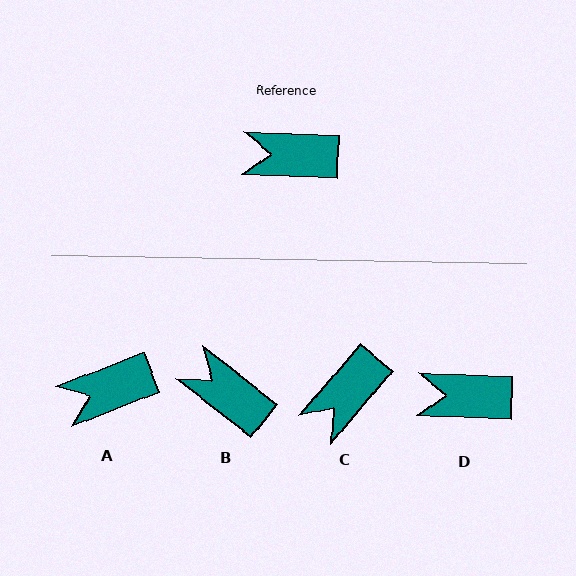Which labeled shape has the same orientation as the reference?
D.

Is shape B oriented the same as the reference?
No, it is off by about 36 degrees.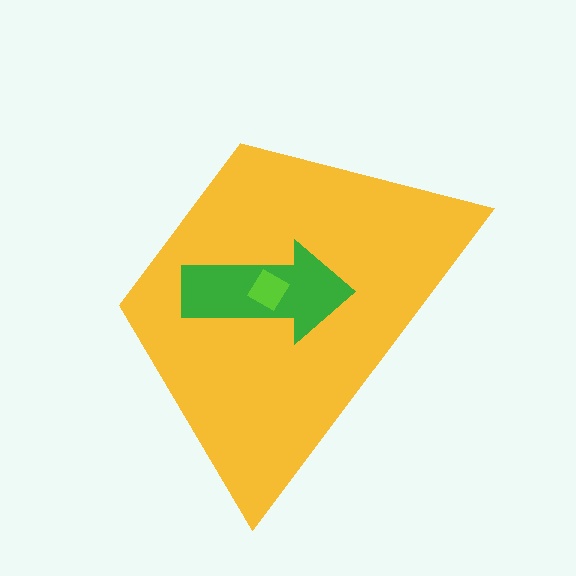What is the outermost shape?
The yellow trapezoid.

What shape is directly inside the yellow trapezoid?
The green arrow.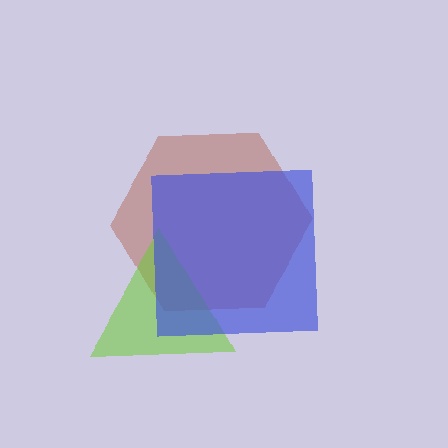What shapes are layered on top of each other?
The layered shapes are: a brown hexagon, a lime triangle, a blue square.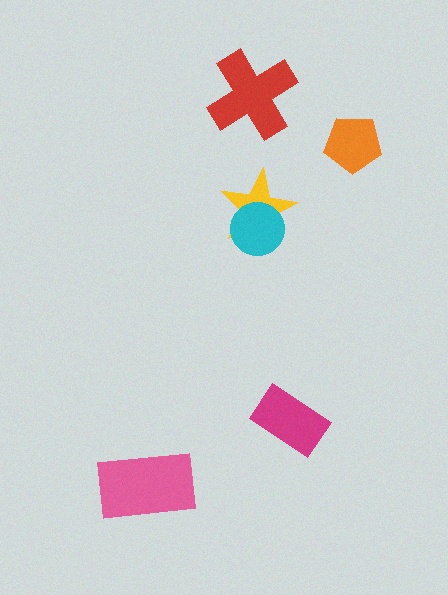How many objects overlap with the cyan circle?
1 object overlaps with the cyan circle.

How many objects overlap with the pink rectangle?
0 objects overlap with the pink rectangle.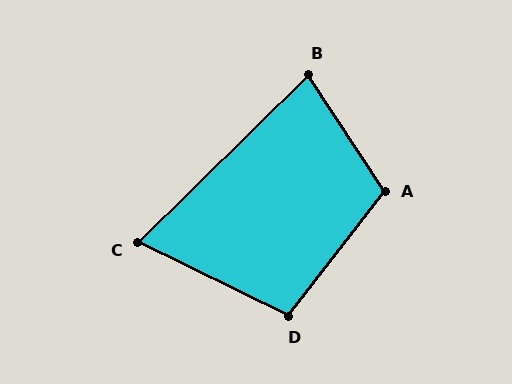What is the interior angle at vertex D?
Approximately 101 degrees (obtuse).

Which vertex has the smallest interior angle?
C, at approximately 71 degrees.